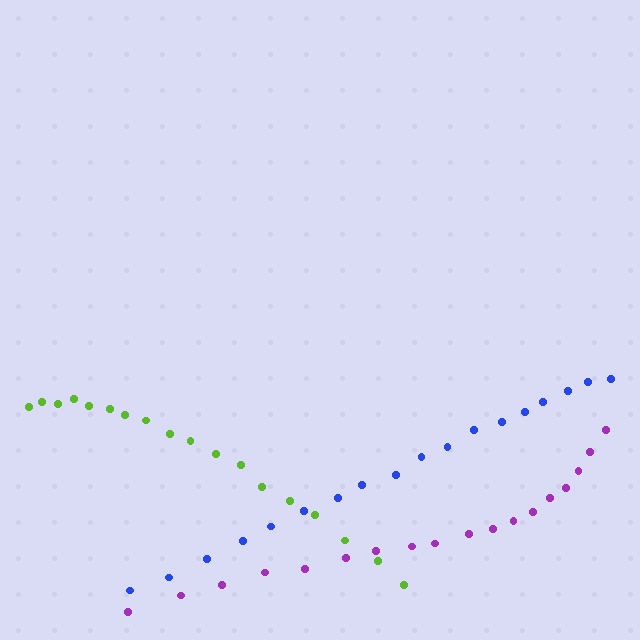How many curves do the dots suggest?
There are 3 distinct paths.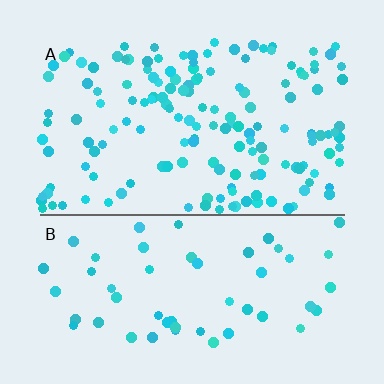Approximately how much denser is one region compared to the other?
Approximately 2.9× — region A over region B.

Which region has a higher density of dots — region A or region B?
A (the top).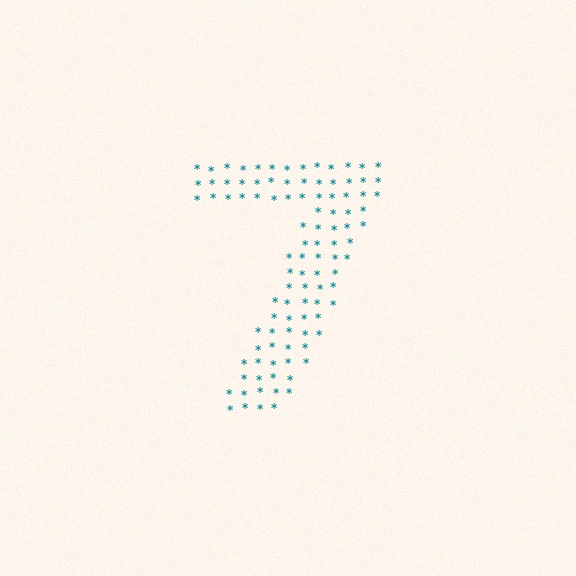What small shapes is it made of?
It is made of small asterisks.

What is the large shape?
The large shape is the digit 7.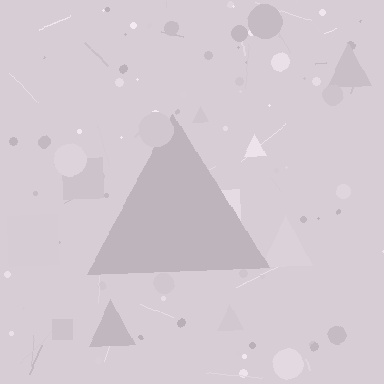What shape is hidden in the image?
A triangle is hidden in the image.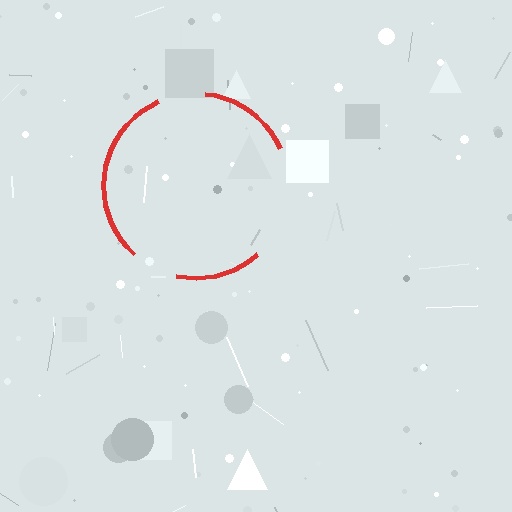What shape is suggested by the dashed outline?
The dashed outline suggests a circle.